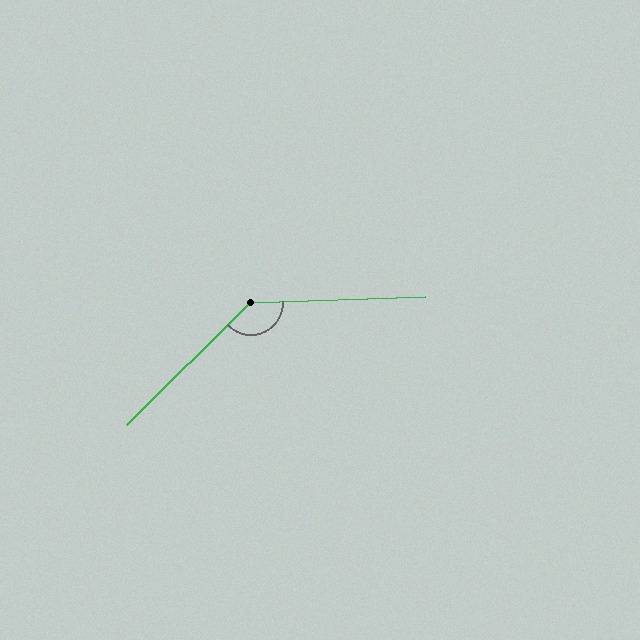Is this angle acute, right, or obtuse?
It is obtuse.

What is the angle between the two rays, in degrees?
Approximately 137 degrees.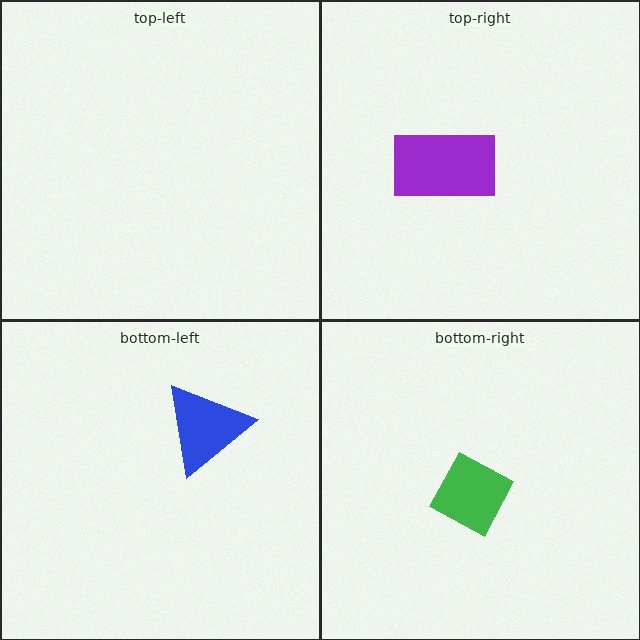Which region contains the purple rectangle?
The top-right region.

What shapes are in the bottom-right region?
The green diamond.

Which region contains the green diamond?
The bottom-right region.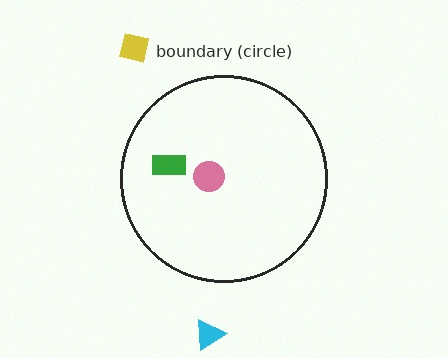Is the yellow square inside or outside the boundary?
Outside.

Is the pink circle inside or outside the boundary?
Inside.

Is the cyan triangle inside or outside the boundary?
Outside.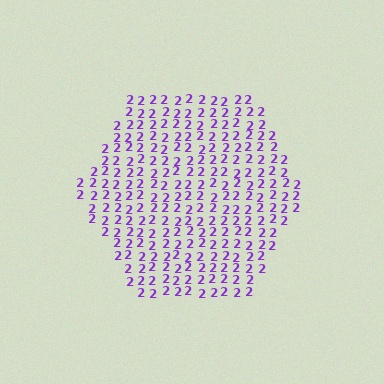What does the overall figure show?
The overall figure shows a hexagon.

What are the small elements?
The small elements are digit 2's.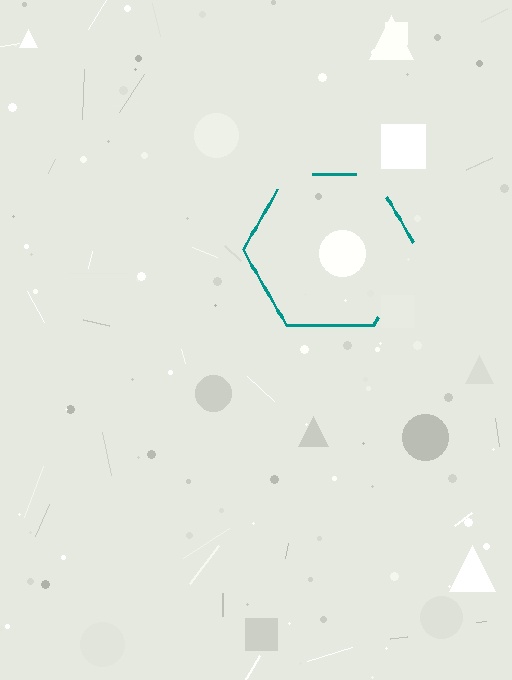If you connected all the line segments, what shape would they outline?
They would outline a hexagon.